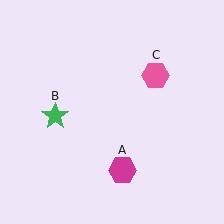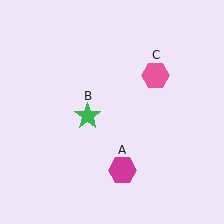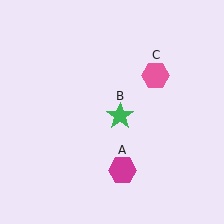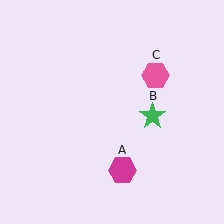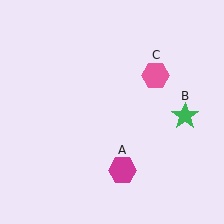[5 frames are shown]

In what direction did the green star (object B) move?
The green star (object B) moved right.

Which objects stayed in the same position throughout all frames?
Magenta hexagon (object A) and pink hexagon (object C) remained stationary.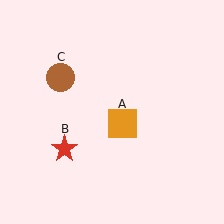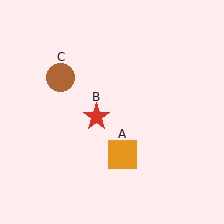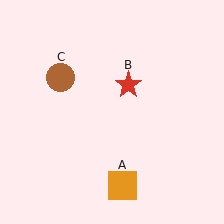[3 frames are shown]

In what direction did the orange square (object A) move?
The orange square (object A) moved down.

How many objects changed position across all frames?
2 objects changed position: orange square (object A), red star (object B).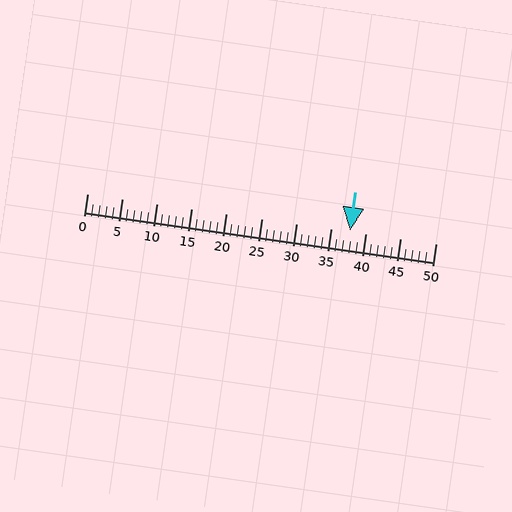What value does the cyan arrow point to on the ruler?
The cyan arrow points to approximately 38.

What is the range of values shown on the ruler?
The ruler shows values from 0 to 50.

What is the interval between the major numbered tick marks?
The major tick marks are spaced 5 units apart.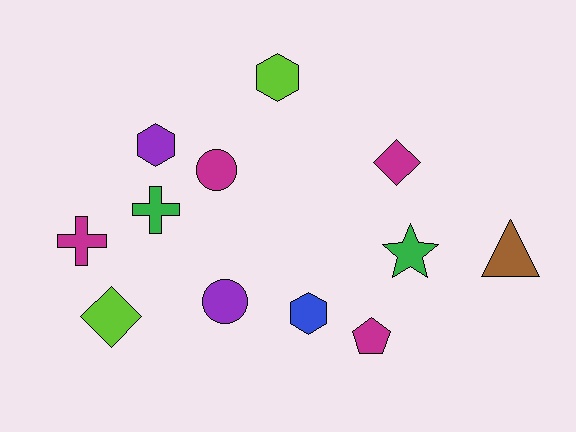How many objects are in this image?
There are 12 objects.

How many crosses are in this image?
There are 2 crosses.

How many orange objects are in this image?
There are no orange objects.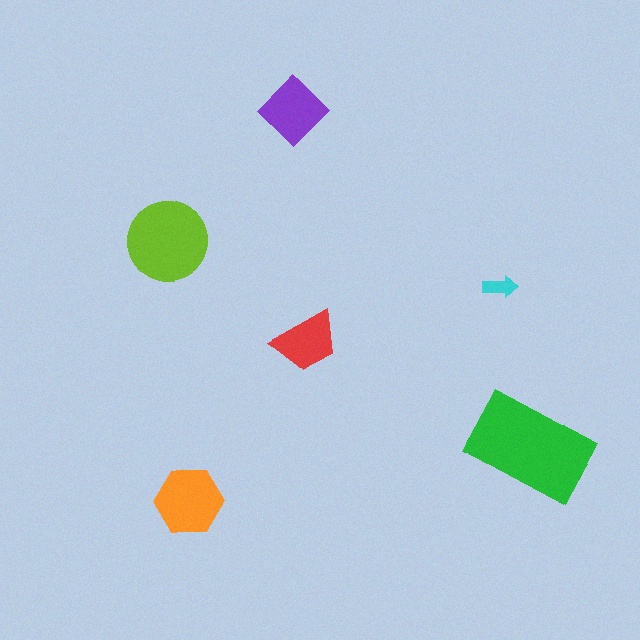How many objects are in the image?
There are 6 objects in the image.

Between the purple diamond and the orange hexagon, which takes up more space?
The orange hexagon.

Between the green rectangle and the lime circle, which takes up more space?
The green rectangle.